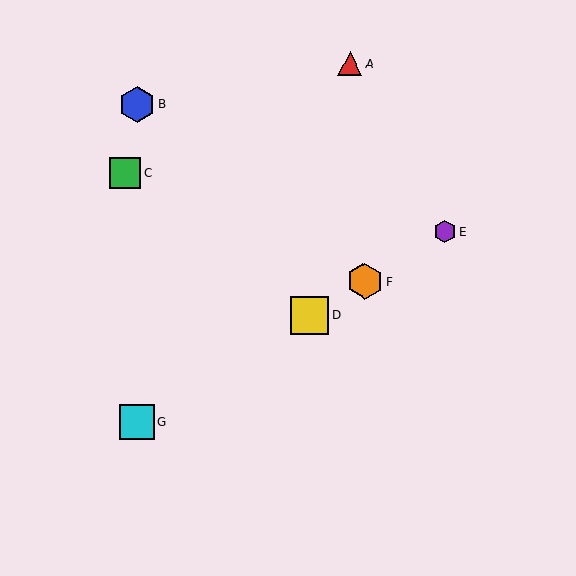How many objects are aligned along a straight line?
4 objects (D, E, F, G) are aligned along a straight line.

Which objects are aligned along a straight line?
Objects D, E, F, G are aligned along a straight line.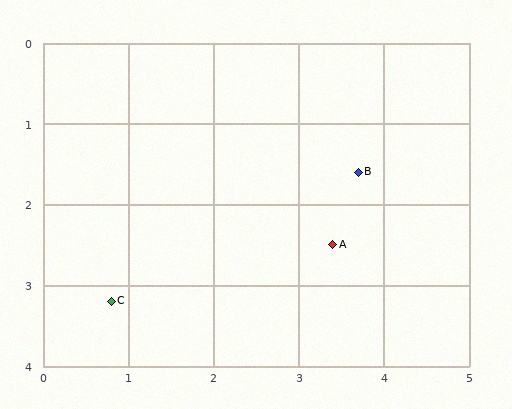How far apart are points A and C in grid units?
Points A and C are about 2.7 grid units apart.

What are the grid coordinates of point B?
Point B is at approximately (3.7, 1.6).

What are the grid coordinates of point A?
Point A is at approximately (3.4, 2.5).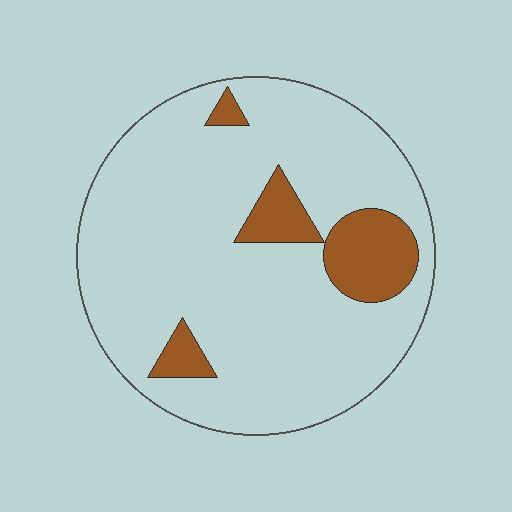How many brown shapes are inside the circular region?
4.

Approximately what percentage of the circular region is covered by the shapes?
Approximately 15%.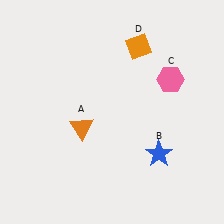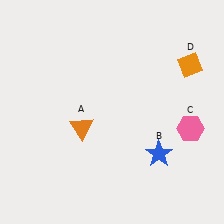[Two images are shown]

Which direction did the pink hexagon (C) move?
The pink hexagon (C) moved down.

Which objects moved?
The objects that moved are: the pink hexagon (C), the orange diamond (D).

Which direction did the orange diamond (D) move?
The orange diamond (D) moved right.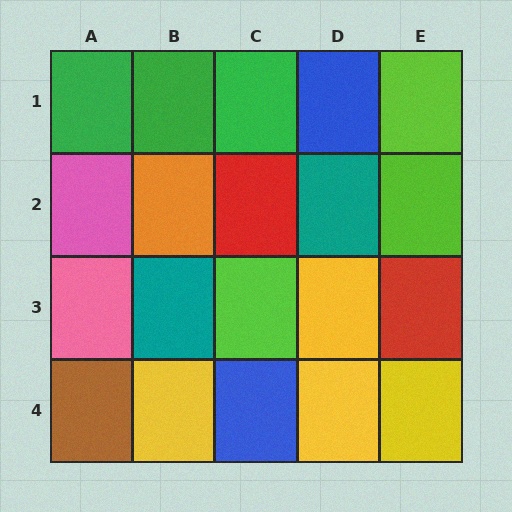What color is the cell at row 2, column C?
Red.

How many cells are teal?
2 cells are teal.